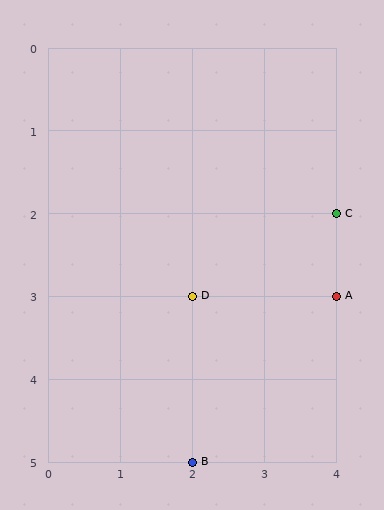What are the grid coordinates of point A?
Point A is at grid coordinates (4, 3).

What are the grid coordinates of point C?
Point C is at grid coordinates (4, 2).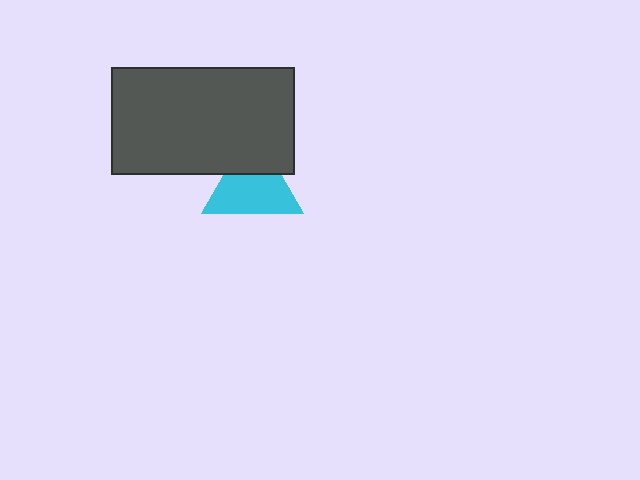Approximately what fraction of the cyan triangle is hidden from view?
Roughly 33% of the cyan triangle is hidden behind the dark gray rectangle.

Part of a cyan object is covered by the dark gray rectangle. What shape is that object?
It is a triangle.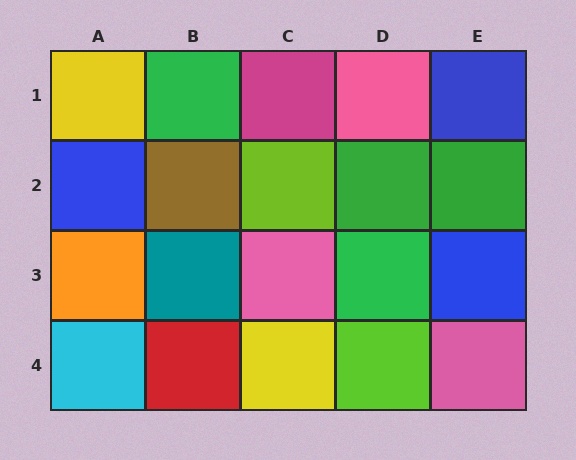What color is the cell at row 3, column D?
Green.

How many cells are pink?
3 cells are pink.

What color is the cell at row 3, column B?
Teal.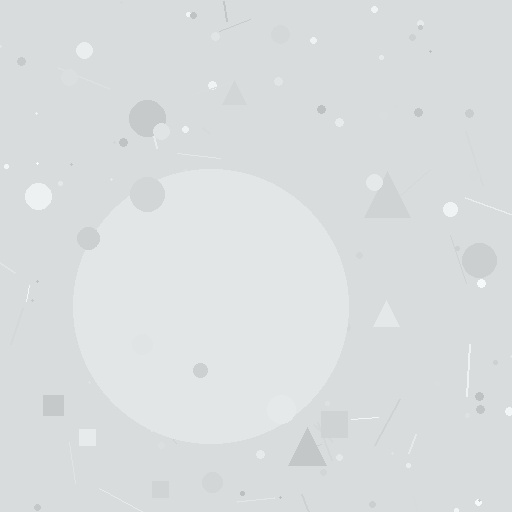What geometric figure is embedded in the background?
A circle is embedded in the background.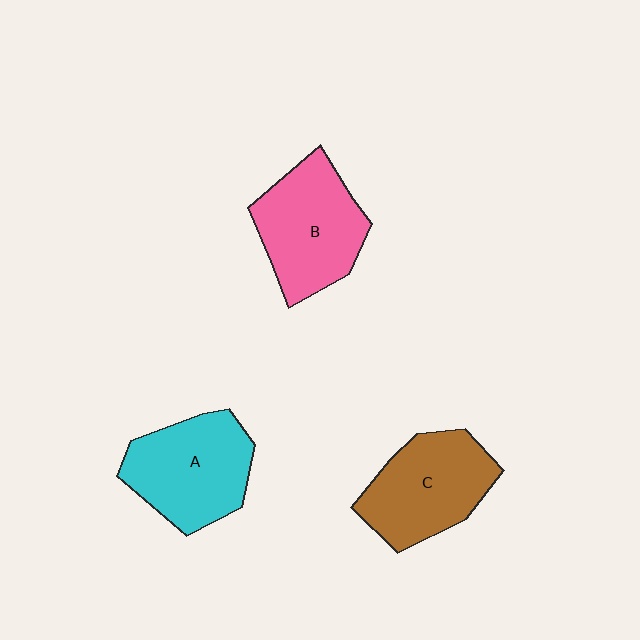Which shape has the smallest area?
Shape C (brown).